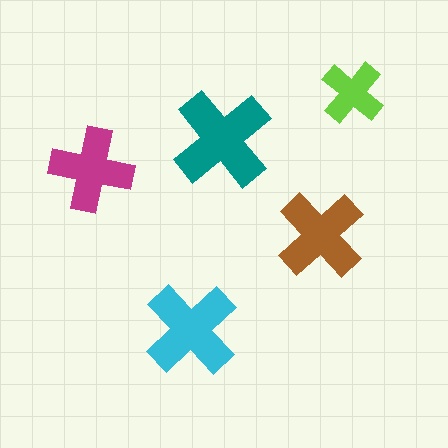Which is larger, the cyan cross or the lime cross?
The cyan one.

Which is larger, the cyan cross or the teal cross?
The teal one.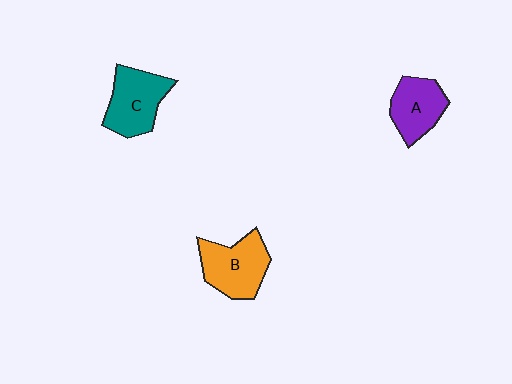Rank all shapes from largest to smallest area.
From largest to smallest: B (orange), C (teal), A (purple).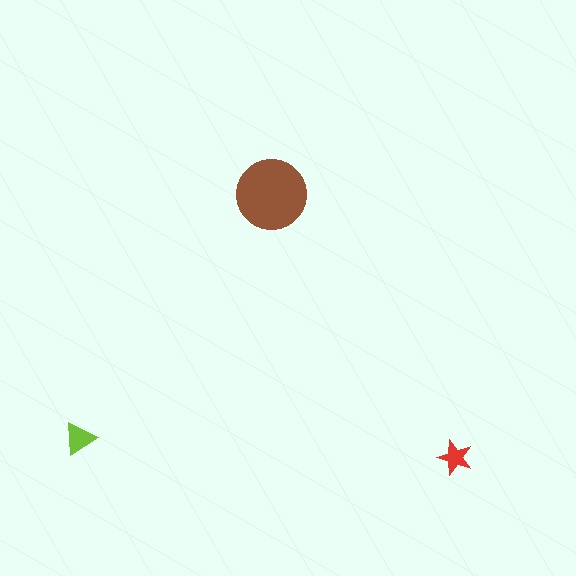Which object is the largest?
The brown circle.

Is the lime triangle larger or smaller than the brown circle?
Smaller.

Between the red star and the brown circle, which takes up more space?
The brown circle.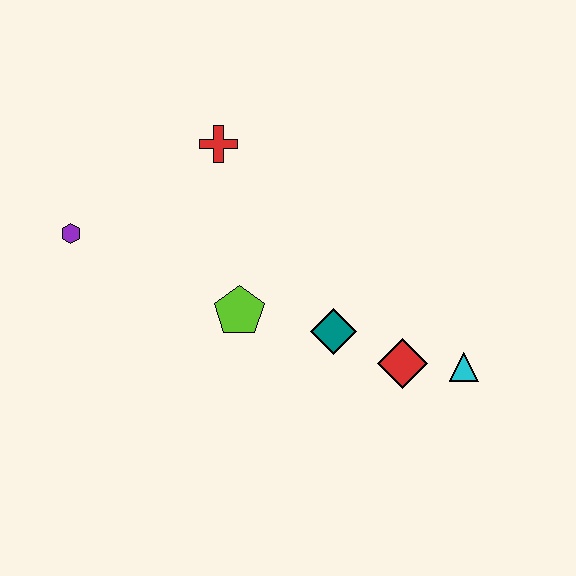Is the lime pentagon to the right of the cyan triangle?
No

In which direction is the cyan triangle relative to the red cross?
The cyan triangle is to the right of the red cross.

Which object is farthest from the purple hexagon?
The cyan triangle is farthest from the purple hexagon.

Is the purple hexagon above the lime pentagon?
Yes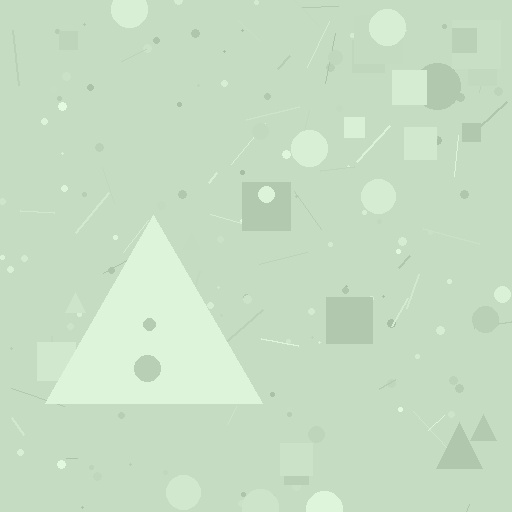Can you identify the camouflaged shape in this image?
The camouflaged shape is a triangle.